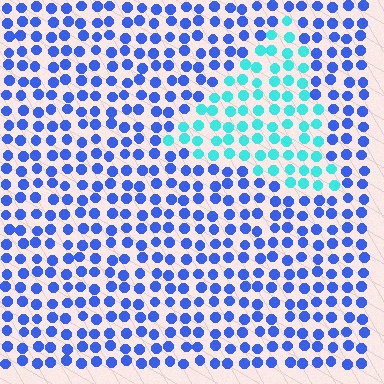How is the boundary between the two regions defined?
The boundary is defined purely by a slight shift in hue (about 50 degrees). Spacing, size, and orientation are identical on both sides.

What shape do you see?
I see a triangle.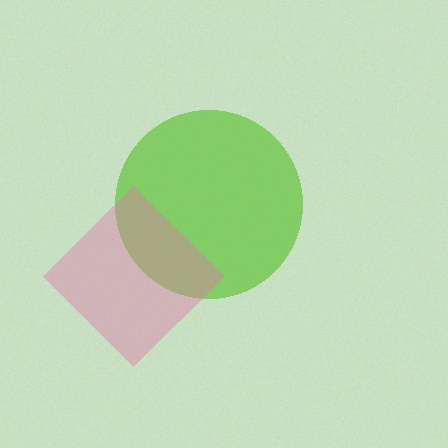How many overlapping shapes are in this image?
There are 2 overlapping shapes in the image.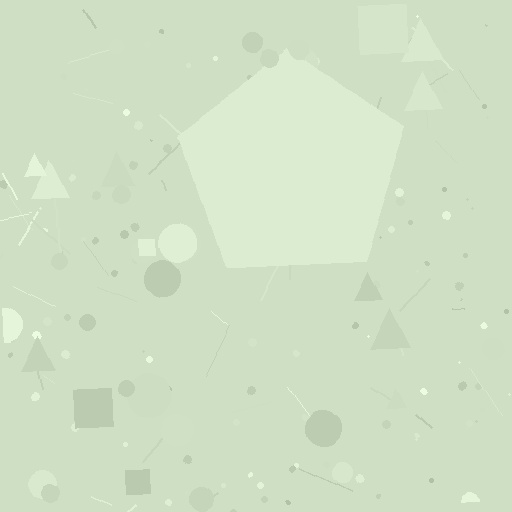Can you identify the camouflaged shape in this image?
The camouflaged shape is a pentagon.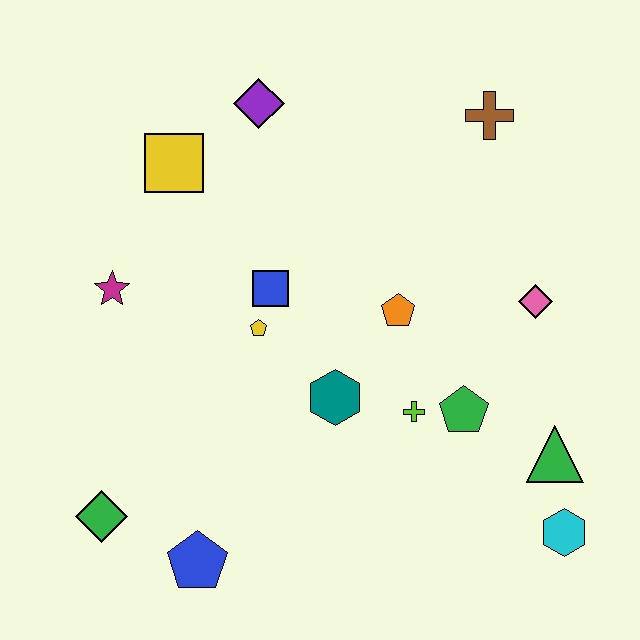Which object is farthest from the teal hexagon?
The brown cross is farthest from the teal hexagon.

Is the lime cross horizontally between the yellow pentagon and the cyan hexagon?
Yes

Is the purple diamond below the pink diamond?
No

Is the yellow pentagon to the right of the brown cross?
No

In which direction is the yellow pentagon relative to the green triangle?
The yellow pentagon is to the left of the green triangle.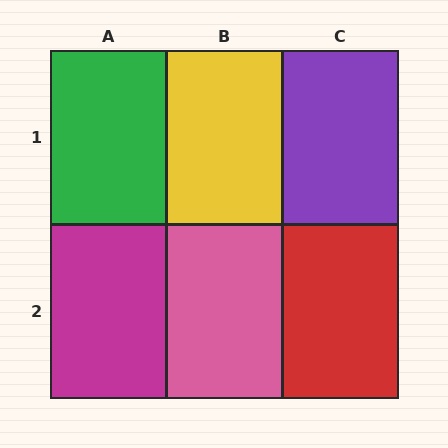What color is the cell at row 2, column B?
Pink.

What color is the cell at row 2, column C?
Red.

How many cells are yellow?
1 cell is yellow.